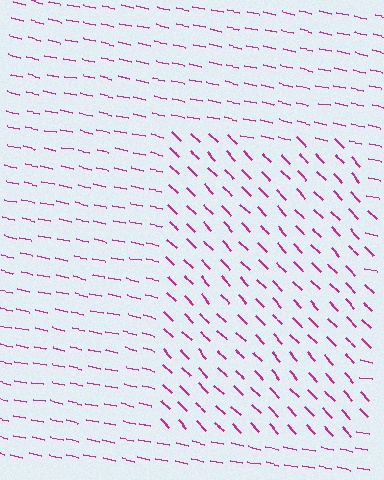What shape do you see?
I see a rectangle.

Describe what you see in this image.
The image is filled with small magenta line segments. A rectangle region in the image has lines oriented differently from the surrounding lines, creating a visible texture boundary.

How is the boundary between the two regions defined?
The boundary is defined purely by a change in line orientation (approximately 33 degrees difference). All lines are the same color and thickness.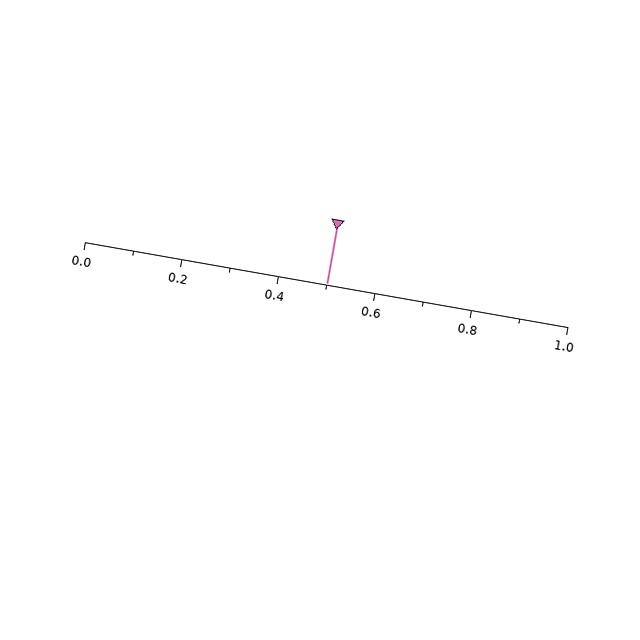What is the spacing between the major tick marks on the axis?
The major ticks are spaced 0.2 apart.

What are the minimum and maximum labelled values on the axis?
The axis runs from 0.0 to 1.0.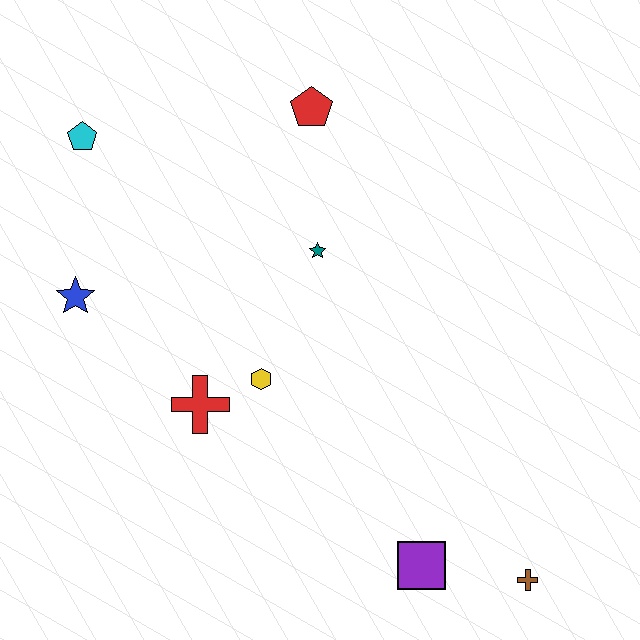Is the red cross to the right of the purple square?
No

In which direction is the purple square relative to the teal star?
The purple square is below the teal star.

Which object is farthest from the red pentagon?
The brown cross is farthest from the red pentagon.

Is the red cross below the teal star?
Yes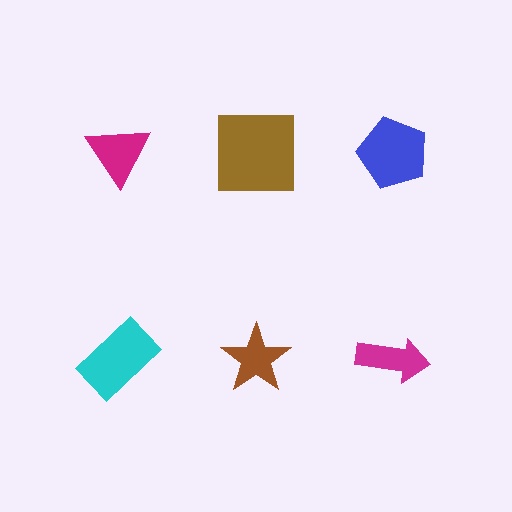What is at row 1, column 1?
A magenta triangle.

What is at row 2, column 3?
A magenta arrow.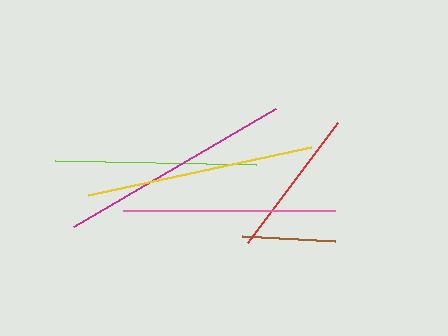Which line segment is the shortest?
The brown line is the shortest at approximately 93 pixels.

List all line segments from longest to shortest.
From longest to shortest: magenta, yellow, pink, lime, red, brown.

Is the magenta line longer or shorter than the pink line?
The magenta line is longer than the pink line.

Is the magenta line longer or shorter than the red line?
The magenta line is longer than the red line.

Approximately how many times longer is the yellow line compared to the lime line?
The yellow line is approximately 1.1 times the length of the lime line.